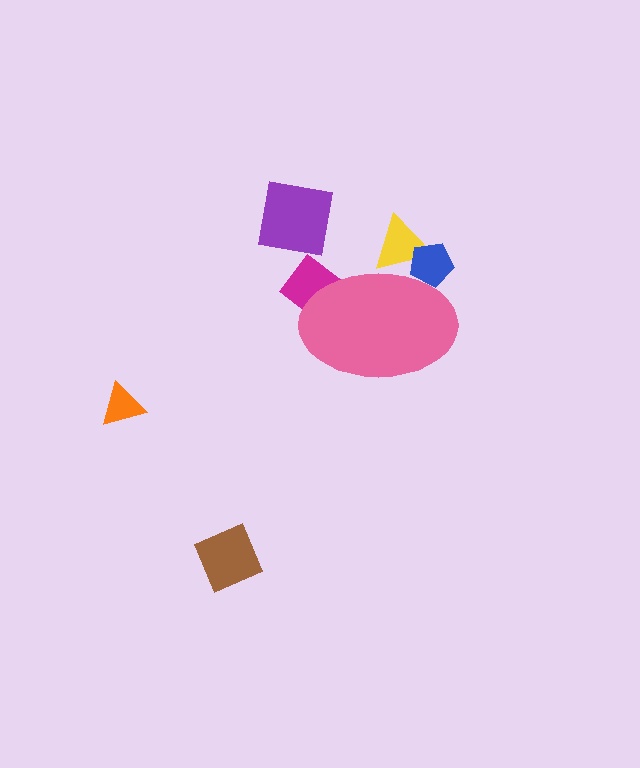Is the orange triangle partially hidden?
No, the orange triangle is fully visible.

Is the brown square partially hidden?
No, the brown square is fully visible.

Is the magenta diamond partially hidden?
Yes, the magenta diamond is partially hidden behind the pink ellipse.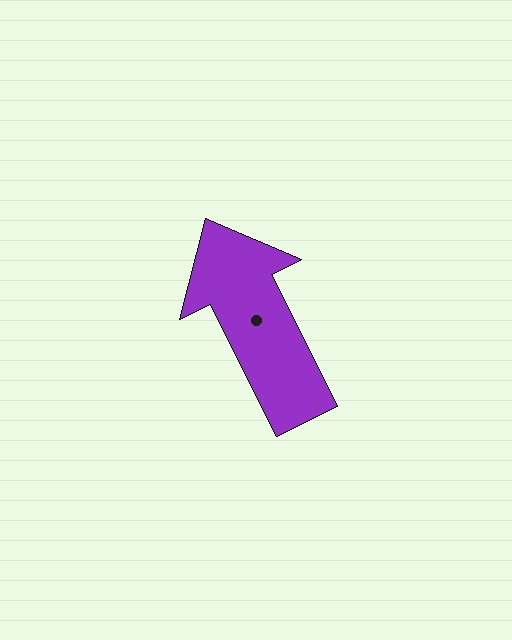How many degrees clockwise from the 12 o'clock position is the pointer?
Approximately 333 degrees.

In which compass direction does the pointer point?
Northwest.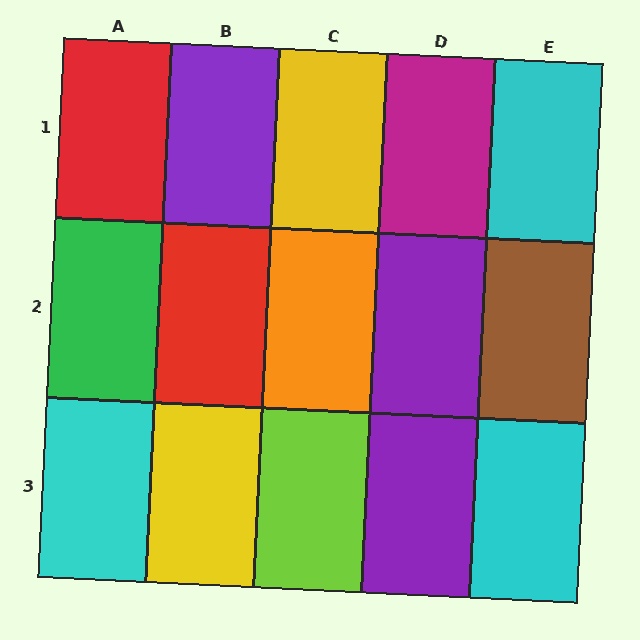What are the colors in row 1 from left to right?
Red, purple, yellow, magenta, cyan.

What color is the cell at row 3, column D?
Purple.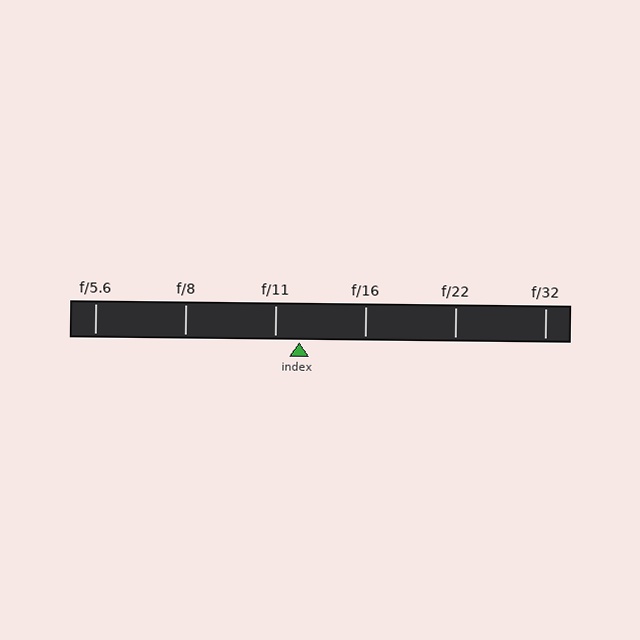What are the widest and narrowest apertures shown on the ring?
The widest aperture shown is f/5.6 and the narrowest is f/32.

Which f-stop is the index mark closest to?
The index mark is closest to f/11.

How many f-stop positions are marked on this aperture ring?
There are 6 f-stop positions marked.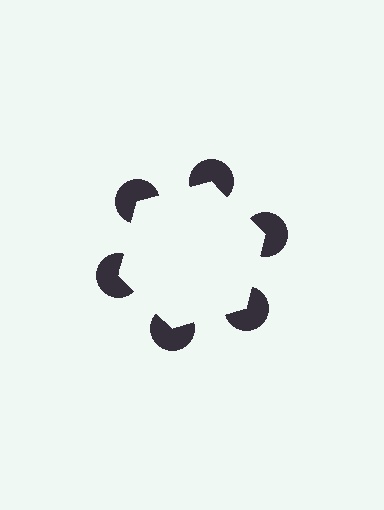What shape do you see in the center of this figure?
An illusory hexagon — its edges are inferred from the aligned wedge cuts in the pac-man discs, not physically drawn.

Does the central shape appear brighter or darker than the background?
It typically appears slightly brighter than the background, even though no actual brightness change is drawn.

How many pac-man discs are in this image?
There are 6 — one at each vertex of the illusory hexagon.